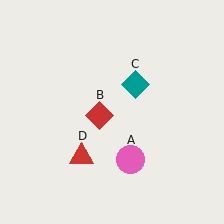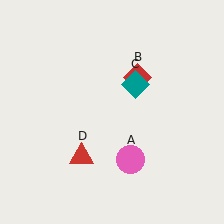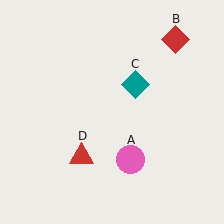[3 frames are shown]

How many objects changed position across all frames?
1 object changed position: red diamond (object B).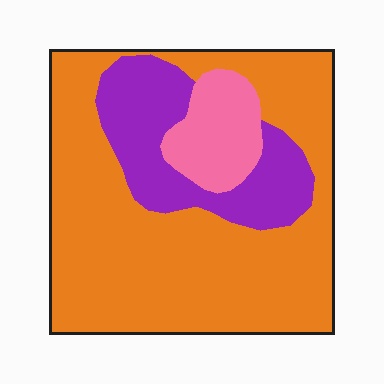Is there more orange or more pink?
Orange.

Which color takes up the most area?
Orange, at roughly 70%.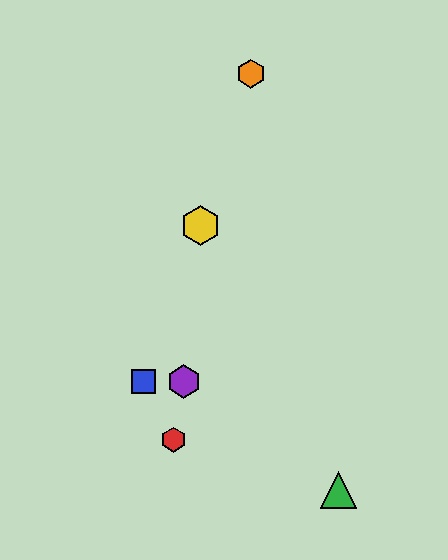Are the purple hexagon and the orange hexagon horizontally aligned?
No, the purple hexagon is at y≈382 and the orange hexagon is at y≈74.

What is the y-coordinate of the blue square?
The blue square is at y≈382.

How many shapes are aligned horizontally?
2 shapes (the blue square, the purple hexagon) are aligned horizontally.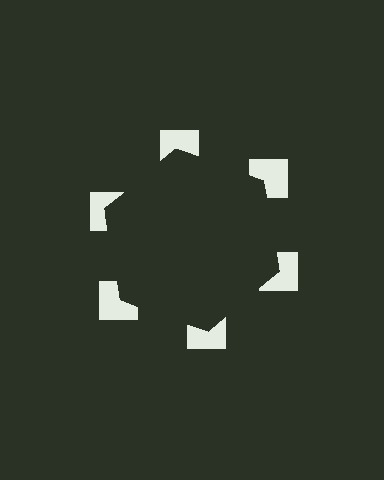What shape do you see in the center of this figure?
An illusory hexagon — its edges are inferred from the aligned wedge cuts in the notched squares, not physically drawn.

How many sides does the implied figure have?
6 sides.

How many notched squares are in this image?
There are 6 — one at each vertex of the illusory hexagon.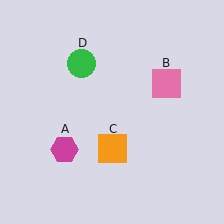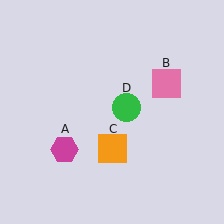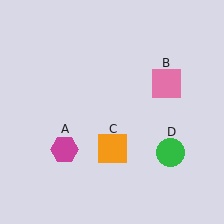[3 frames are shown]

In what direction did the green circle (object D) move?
The green circle (object D) moved down and to the right.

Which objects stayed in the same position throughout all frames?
Magenta hexagon (object A) and pink square (object B) and orange square (object C) remained stationary.